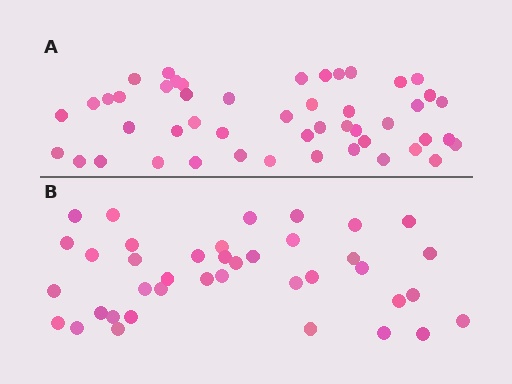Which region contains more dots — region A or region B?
Region A (the top region) has more dots.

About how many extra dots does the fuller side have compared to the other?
Region A has roughly 8 or so more dots than region B.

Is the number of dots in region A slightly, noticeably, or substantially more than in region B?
Region A has only slightly more — the two regions are fairly close. The ratio is roughly 1.2 to 1.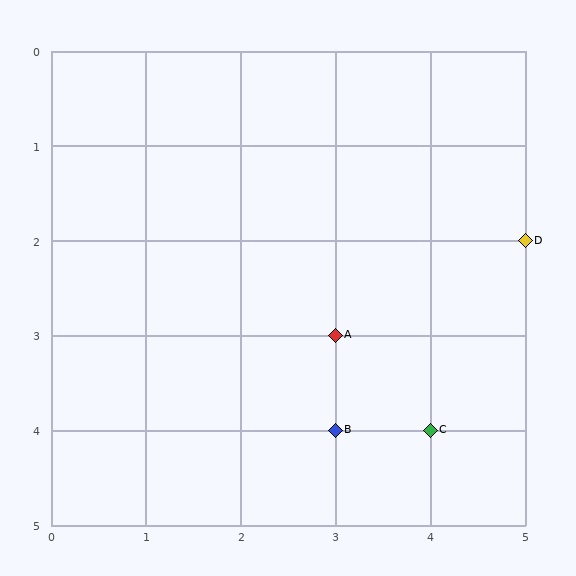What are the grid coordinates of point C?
Point C is at grid coordinates (4, 4).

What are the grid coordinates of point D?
Point D is at grid coordinates (5, 2).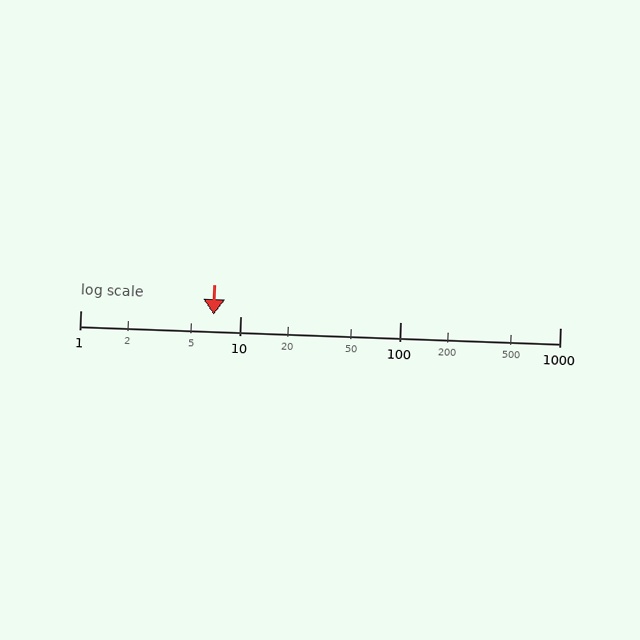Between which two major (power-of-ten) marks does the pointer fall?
The pointer is between 1 and 10.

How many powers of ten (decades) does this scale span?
The scale spans 3 decades, from 1 to 1000.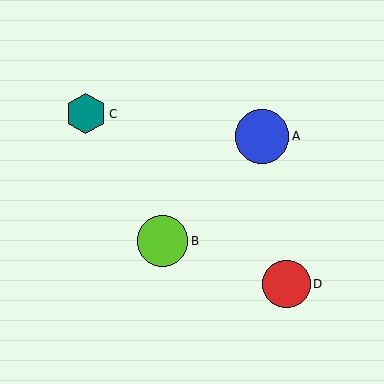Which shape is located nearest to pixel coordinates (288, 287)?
The red circle (labeled D) at (286, 284) is nearest to that location.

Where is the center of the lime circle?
The center of the lime circle is at (162, 241).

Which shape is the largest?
The blue circle (labeled A) is the largest.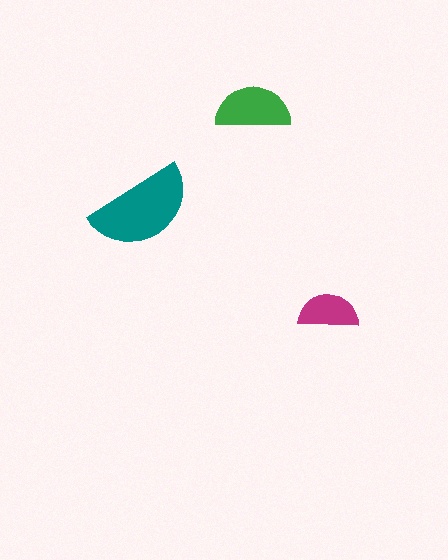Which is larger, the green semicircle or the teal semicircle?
The teal one.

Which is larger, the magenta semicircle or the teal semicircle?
The teal one.